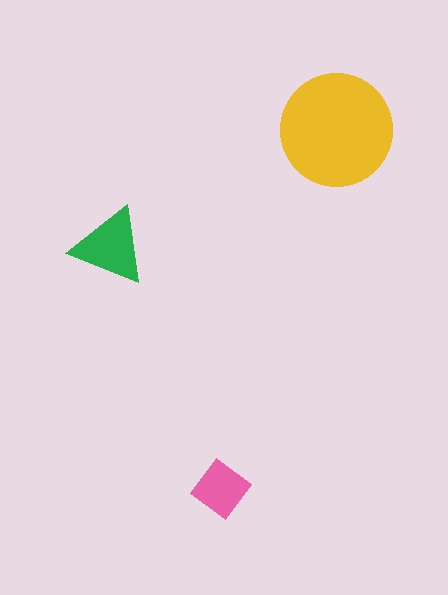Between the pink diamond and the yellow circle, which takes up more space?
The yellow circle.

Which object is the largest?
The yellow circle.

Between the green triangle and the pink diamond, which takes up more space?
The green triangle.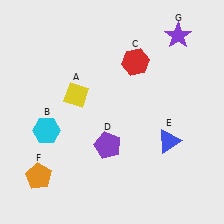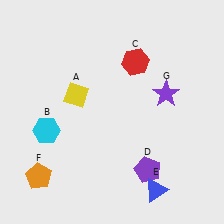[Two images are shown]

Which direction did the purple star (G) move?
The purple star (G) moved down.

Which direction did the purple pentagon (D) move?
The purple pentagon (D) moved right.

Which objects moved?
The objects that moved are: the purple pentagon (D), the blue triangle (E), the purple star (G).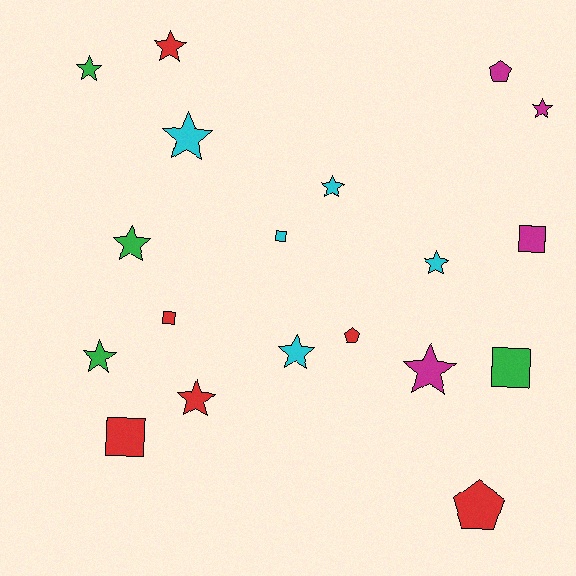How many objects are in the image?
There are 19 objects.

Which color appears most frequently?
Red, with 6 objects.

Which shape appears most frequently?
Star, with 11 objects.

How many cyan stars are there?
There are 4 cyan stars.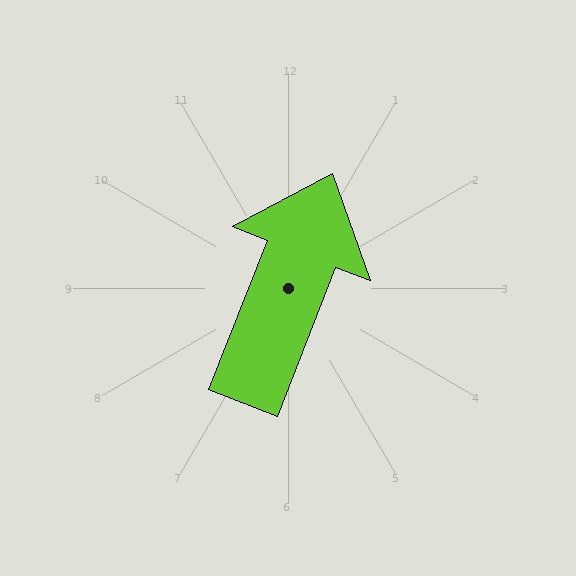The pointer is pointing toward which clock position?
Roughly 1 o'clock.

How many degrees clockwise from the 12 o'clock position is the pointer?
Approximately 21 degrees.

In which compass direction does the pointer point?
North.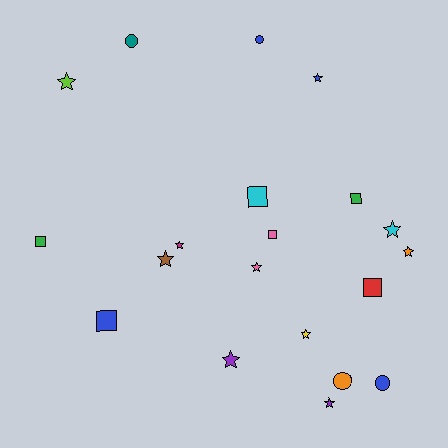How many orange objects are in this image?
There are 2 orange objects.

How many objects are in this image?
There are 20 objects.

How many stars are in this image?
There are 10 stars.